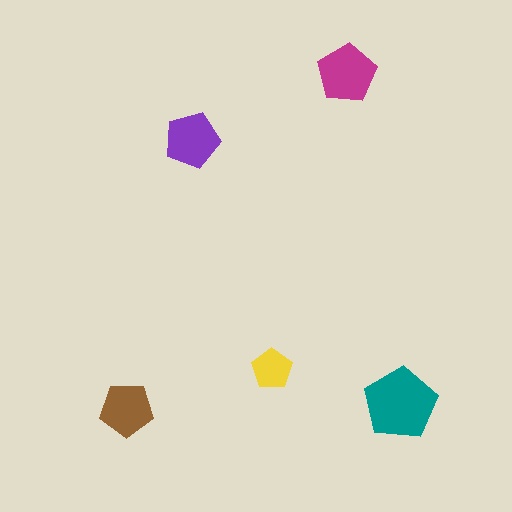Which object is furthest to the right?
The teal pentagon is rightmost.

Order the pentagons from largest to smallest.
the teal one, the magenta one, the purple one, the brown one, the yellow one.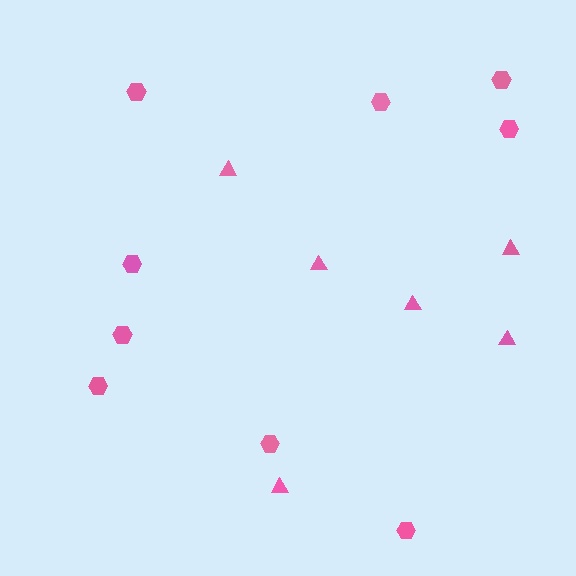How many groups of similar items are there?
There are 2 groups: one group of hexagons (9) and one group of triangles (6).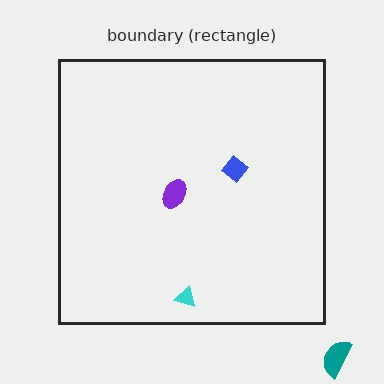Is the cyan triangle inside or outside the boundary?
Inside.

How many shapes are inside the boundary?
3 inside, 1 outside.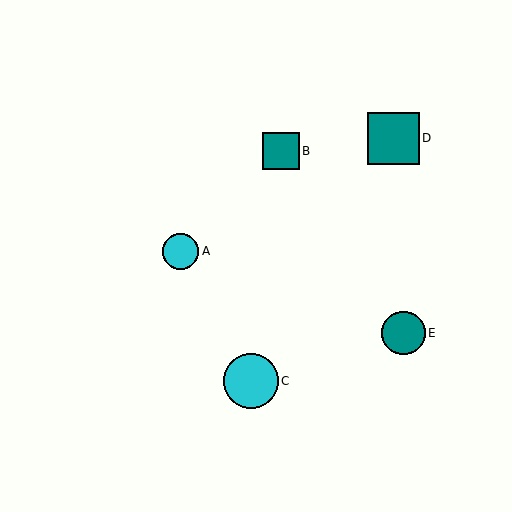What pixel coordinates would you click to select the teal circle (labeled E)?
Click at (403, 333) to select the teal circle E.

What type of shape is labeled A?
Shape A is a cyan circle.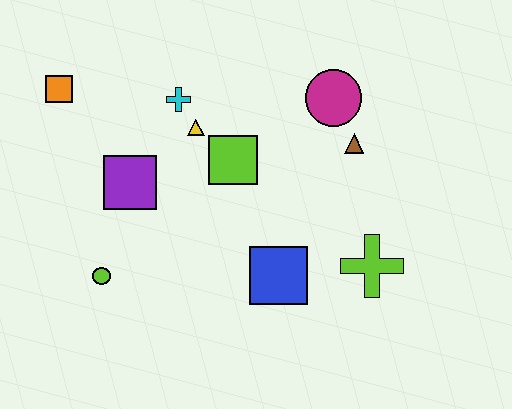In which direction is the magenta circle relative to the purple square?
The magenta circle is to the right of the purple square.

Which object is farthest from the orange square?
The lime cross is farthest from the orange square.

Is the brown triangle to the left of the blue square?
No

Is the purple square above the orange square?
No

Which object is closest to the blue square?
The lime cross is closest to the blue square.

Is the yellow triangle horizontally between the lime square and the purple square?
Yes